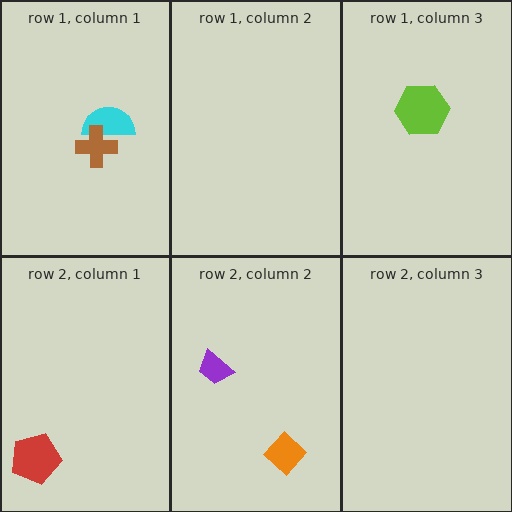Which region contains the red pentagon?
The row 2, column 1 region.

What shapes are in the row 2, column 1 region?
The red pentagon.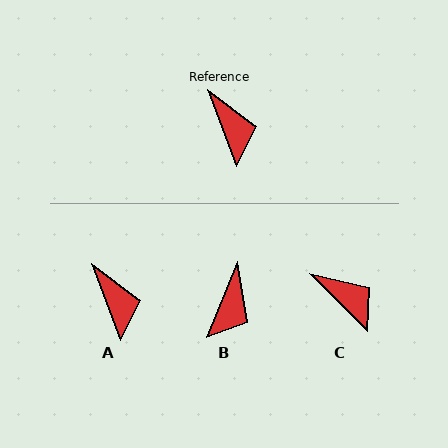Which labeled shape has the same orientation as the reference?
A.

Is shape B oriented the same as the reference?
No, it is off by about 43 degrees.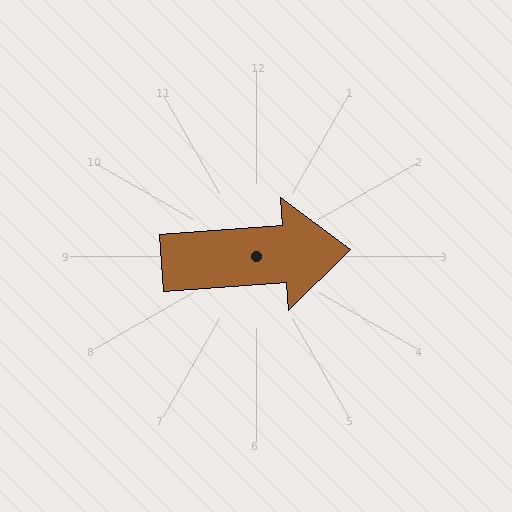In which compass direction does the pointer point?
East.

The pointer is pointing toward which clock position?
Roughly 3 o'clock.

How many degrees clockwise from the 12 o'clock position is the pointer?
Approximately 86 degrees.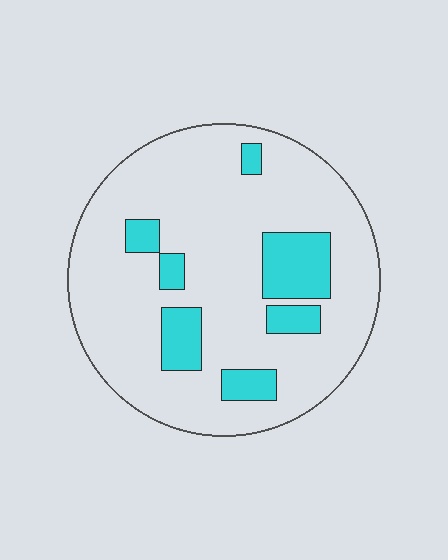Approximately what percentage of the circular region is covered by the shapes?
Approximately 15%.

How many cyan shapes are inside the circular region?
7.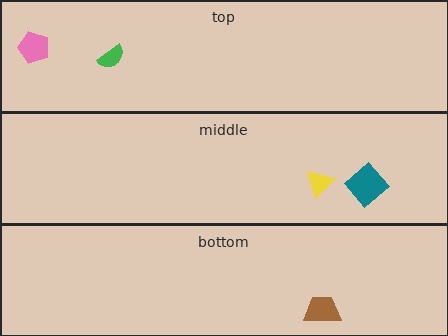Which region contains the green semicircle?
The top region.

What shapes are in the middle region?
The yellow triangle, the teal diamond.